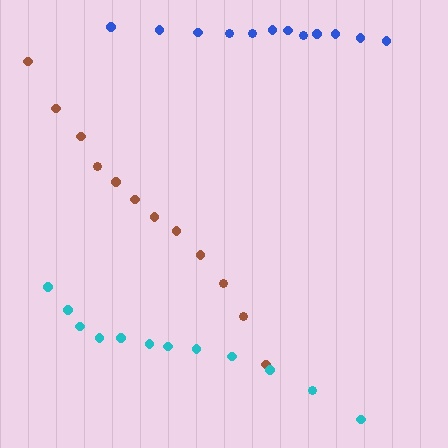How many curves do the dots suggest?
There are 3 distinct paths.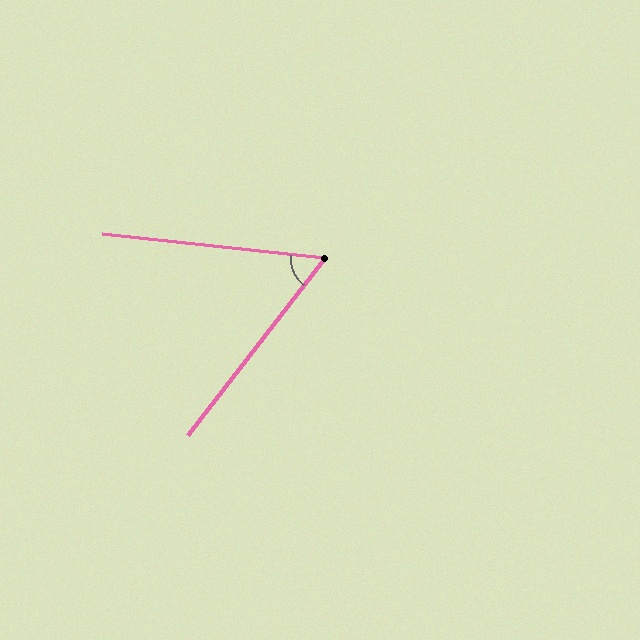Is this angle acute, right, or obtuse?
It is acute.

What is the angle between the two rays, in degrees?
Approximately 58 degrees.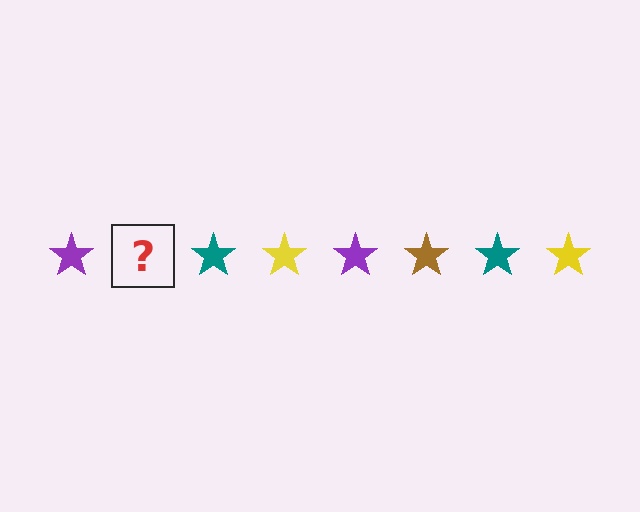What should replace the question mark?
The question mark should be replaced with a brown star.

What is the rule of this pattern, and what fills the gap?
The rule is that the pattern cycles through purple, brown, teal, yellow stars. The gap should be filled with a brown star.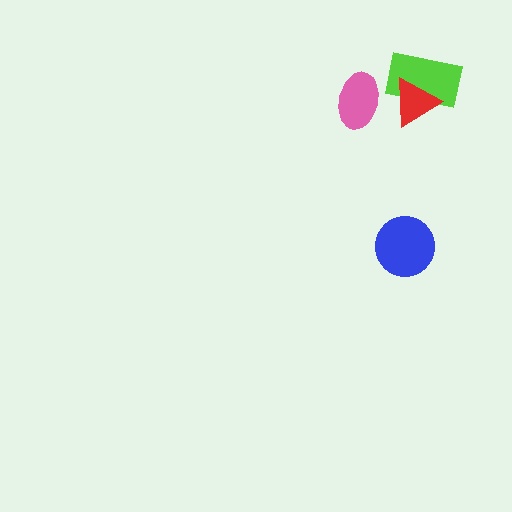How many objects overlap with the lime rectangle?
1 object overlaps with the lime rectangle.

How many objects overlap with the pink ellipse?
0 objects overlap with the pink ellipse.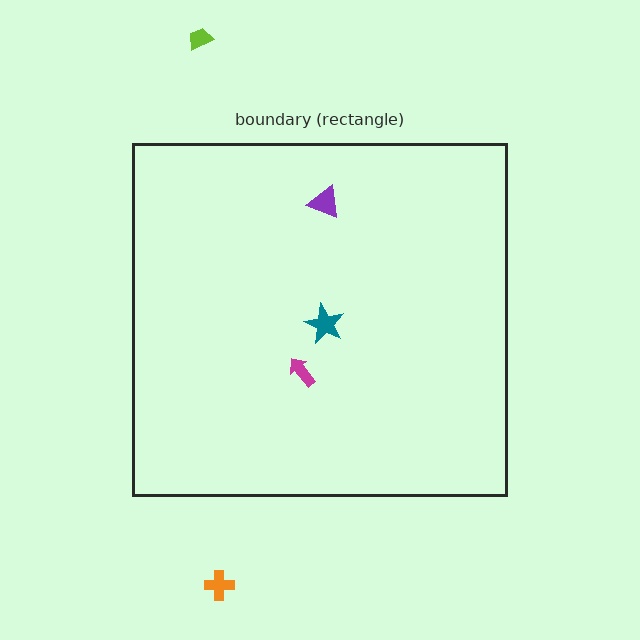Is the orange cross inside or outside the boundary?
Outside.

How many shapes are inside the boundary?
3 inside, 2 outside.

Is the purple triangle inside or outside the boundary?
Inside.